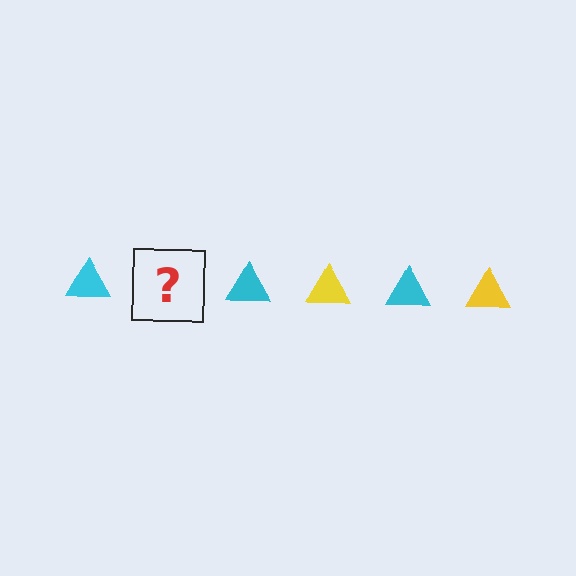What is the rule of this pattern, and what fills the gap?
The rule is that the pattern cycles through cyan, yellow triangles. The gap should be filled with a yellow triangle.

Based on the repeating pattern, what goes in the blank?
The blank should be a yellow triangle.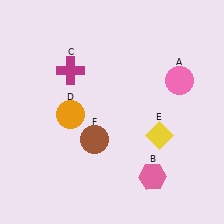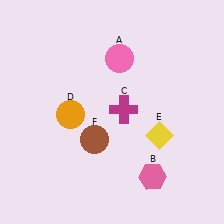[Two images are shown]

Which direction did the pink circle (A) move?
The pink circle (A) moved left.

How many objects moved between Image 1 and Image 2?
2 objects moved between the two images.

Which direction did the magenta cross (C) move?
The magenta cross (C) moved right.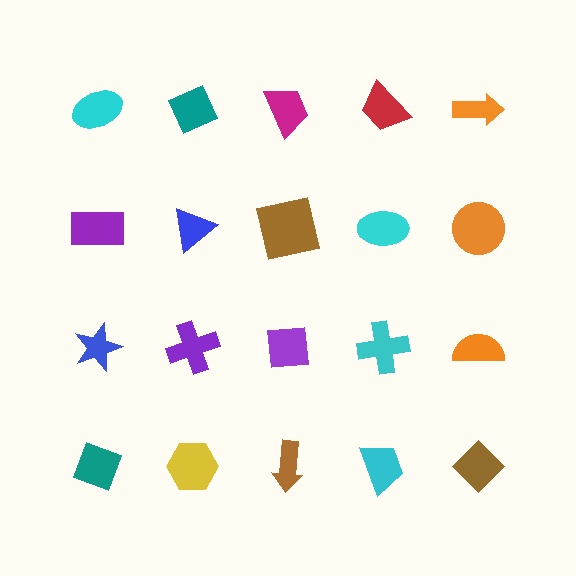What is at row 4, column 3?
A brown arrow.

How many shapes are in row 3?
5 shapes.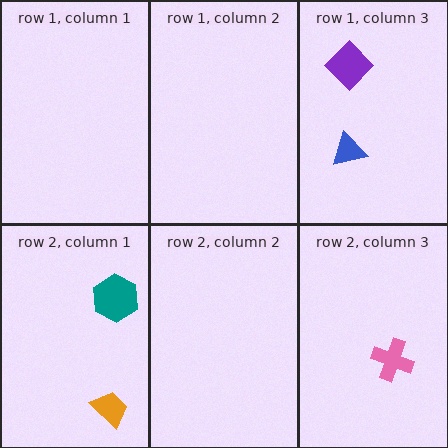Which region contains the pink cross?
The row 2, column 3 region.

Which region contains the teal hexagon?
The row 2, column 1 region.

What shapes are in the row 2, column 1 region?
The teal hexagon, the orange trapezoid.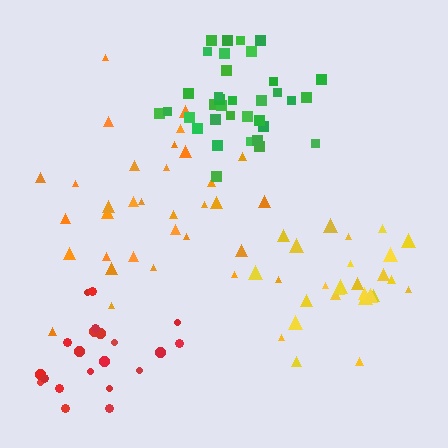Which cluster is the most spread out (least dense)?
Orange.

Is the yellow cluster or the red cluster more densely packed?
Yellow.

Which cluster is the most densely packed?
Green.